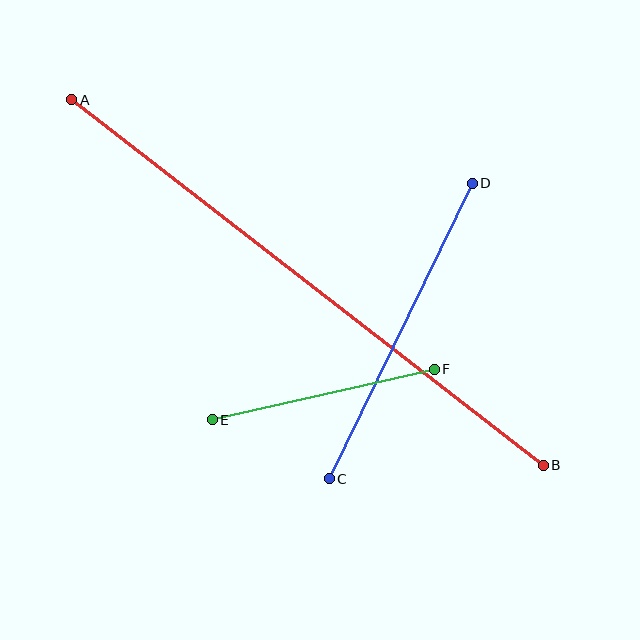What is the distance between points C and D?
The distance is approximately 328 pixels.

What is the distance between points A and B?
The distance is approximately 596 pixels.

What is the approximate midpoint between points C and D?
The midpoint is at approximately (401, 331) pixels.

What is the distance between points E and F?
The distance is approximately 228 pixels.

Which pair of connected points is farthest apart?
Points A and B are farthest apart.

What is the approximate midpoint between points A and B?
The midpoint is at approximately (308, 282) pixels.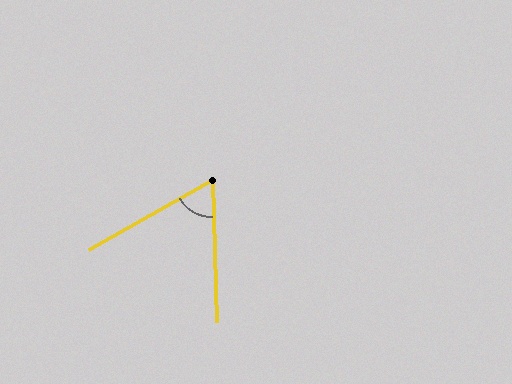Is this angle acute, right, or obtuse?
It is acute.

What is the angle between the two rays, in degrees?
Approximately 62 degrees.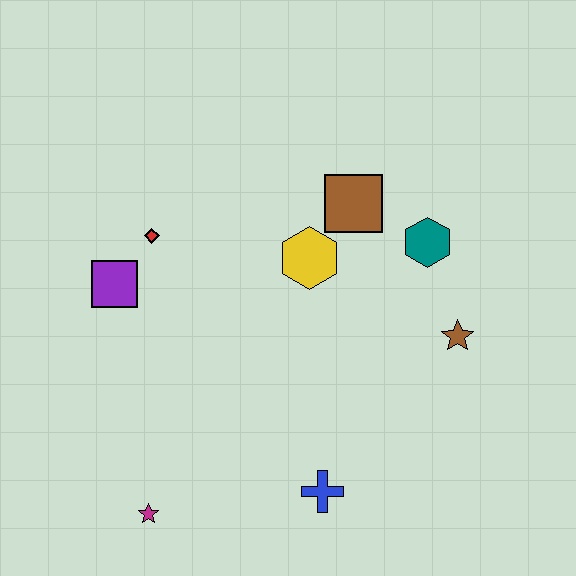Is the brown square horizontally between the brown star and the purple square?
Yes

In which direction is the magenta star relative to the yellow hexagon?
The magenta star is below the yellow hexagon.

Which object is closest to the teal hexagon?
The brown square is closest to the teal hexagon.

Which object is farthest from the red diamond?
The brown star is farthest from the red diamond.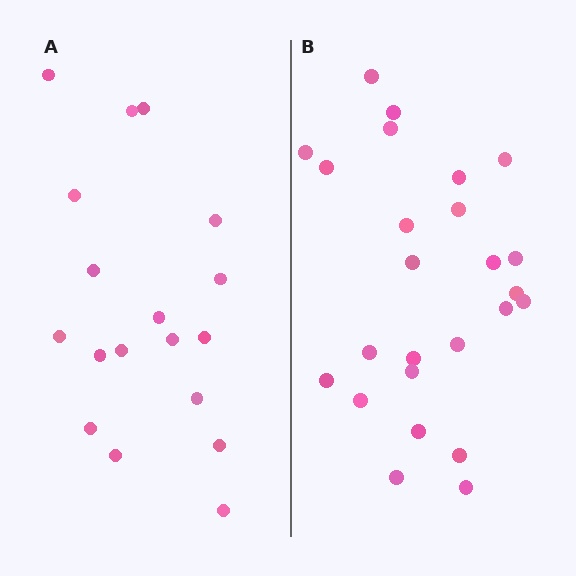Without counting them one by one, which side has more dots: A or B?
Region B (the right region) has more dots.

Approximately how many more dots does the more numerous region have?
Region B has roughly 8 or so more dots than region A.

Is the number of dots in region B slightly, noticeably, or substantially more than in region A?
Region B has noticeably more, but not dramatically so. The ratio is roughly 1.4 to 1.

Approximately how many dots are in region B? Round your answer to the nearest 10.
About 20 dots. (The exact count is 25, which rounds to 20.)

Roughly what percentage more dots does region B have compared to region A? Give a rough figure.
About 40% more.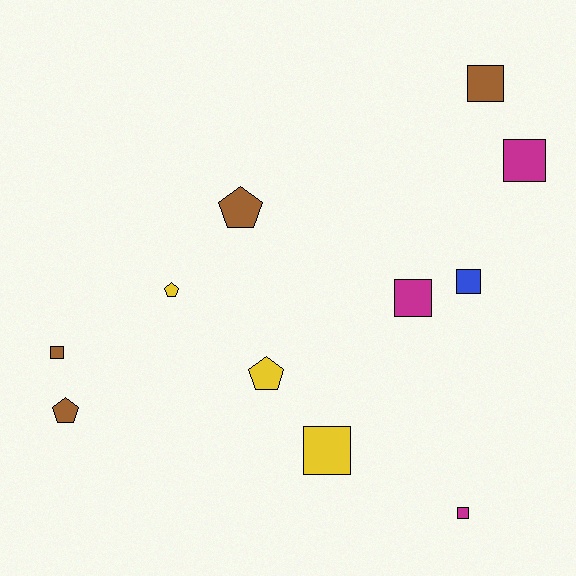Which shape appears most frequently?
Square, with 7 objects.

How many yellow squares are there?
There is 1 yellow square.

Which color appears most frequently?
Brown, with 4 objects.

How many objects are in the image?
There are 11 objects.